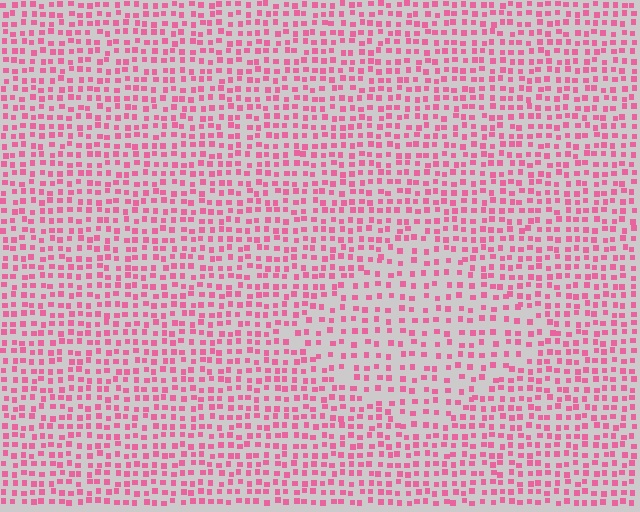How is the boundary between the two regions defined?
The boundary is defined by a change in element density (approximately 1.5x ratio). All elements are the same color, size, and shape.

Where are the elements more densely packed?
The elements are more densely packed outside the diamond boundary.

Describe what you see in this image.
The image contains small pink elements arranged at two different densities. A diamond-shaped region is visible where the elements are less densely packed than the surrounding area.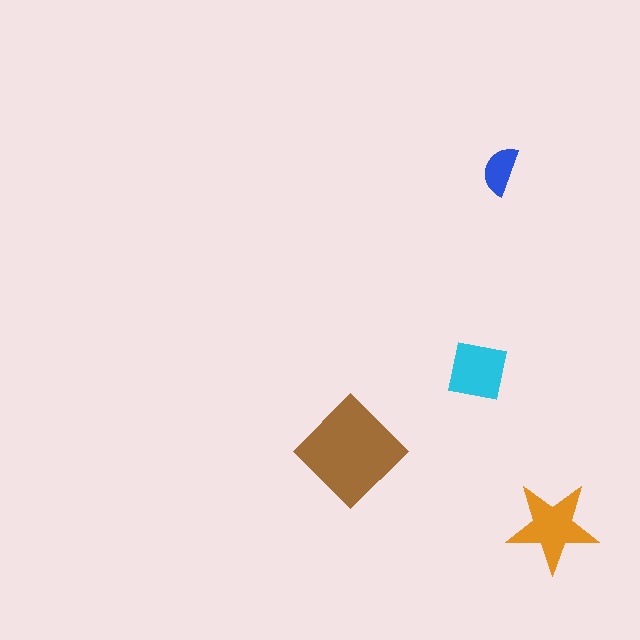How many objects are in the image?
There are 4 objects in the image.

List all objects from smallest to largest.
The blue semicircle, the cyan square, the orange star, the brown diamond.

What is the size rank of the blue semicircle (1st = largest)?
4th.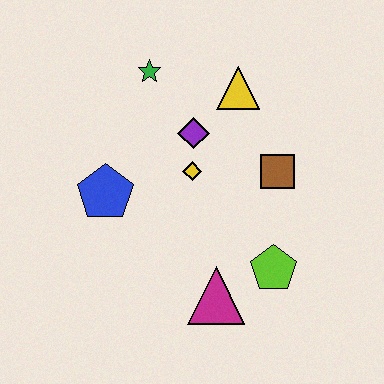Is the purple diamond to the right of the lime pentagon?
No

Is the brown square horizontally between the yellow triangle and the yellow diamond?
No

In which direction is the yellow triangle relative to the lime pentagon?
The yellow triangle is above the lime pentagon.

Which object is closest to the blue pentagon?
The yellow diamond is closest to the blue pentagon.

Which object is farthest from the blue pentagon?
The lime pentagon is farthest from the blue pentagon.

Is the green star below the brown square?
No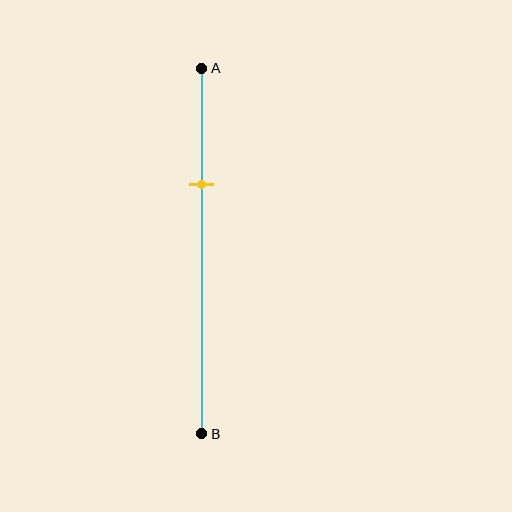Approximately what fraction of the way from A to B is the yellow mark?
The yellow mark is approximately 30% of the way from A to B.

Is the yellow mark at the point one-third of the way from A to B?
Yes, the mark is approximately at the one-third point.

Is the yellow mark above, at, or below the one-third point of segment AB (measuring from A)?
The yellow mark is approximately at the one-third point of segment AB.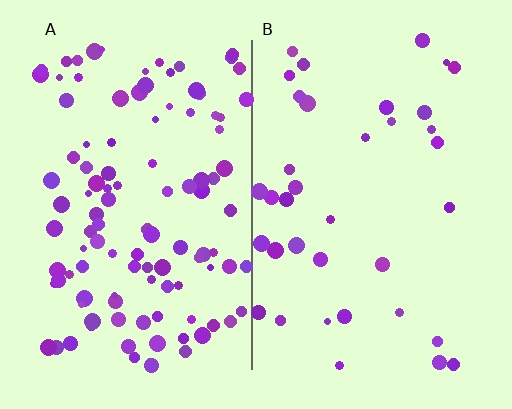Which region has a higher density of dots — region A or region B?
A (the left).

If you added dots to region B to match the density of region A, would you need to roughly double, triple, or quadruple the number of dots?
Approximately triple.